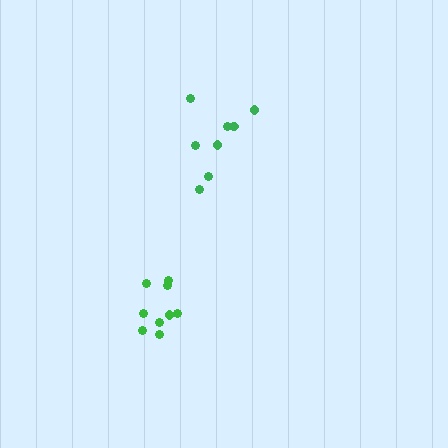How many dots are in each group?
Group 1: 9 dots, Group 2: 8 dots (17 total).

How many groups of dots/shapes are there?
There are 2 groups.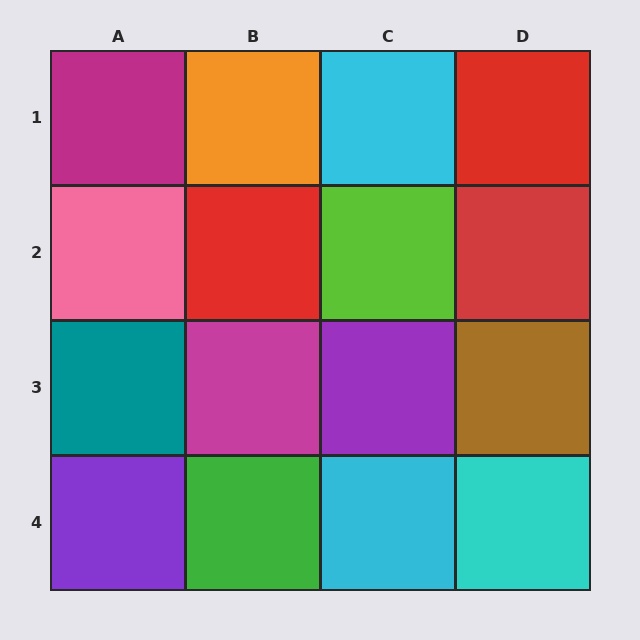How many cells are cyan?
3 cells are cyan.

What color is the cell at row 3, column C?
Purple.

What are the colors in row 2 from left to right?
Pink, red, lime, red.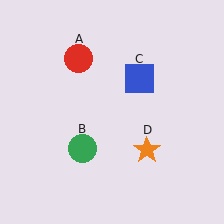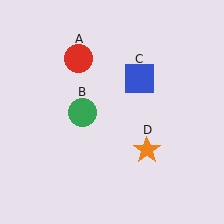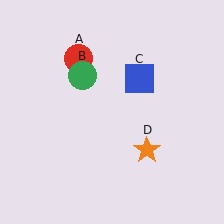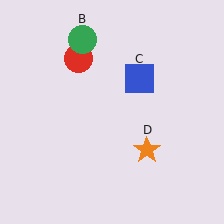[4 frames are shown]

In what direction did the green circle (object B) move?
The green circle (object B) moved up.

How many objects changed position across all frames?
1 object changed position: green circle (object B).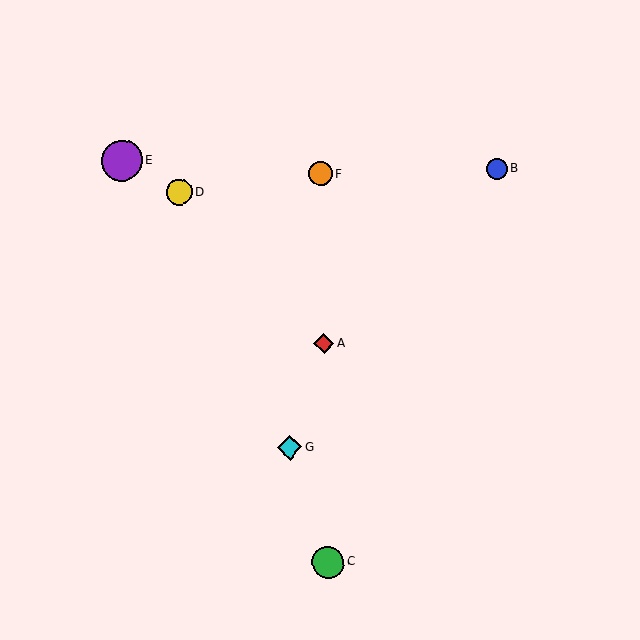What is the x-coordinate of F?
Object F is at x≈321.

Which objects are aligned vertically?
Objects A, C, F are aligned vertically.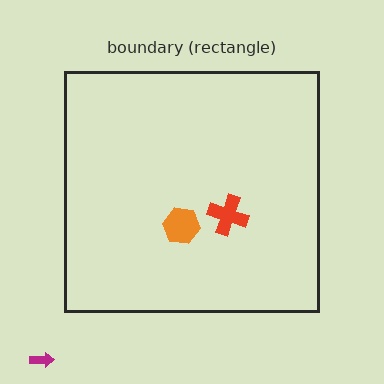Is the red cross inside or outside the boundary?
Inside.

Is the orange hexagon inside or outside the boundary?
Inside.